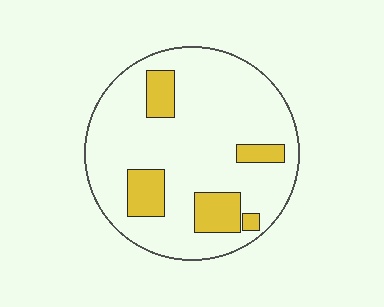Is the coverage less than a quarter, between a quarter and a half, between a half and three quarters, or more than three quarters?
Less than a quarter.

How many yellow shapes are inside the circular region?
5.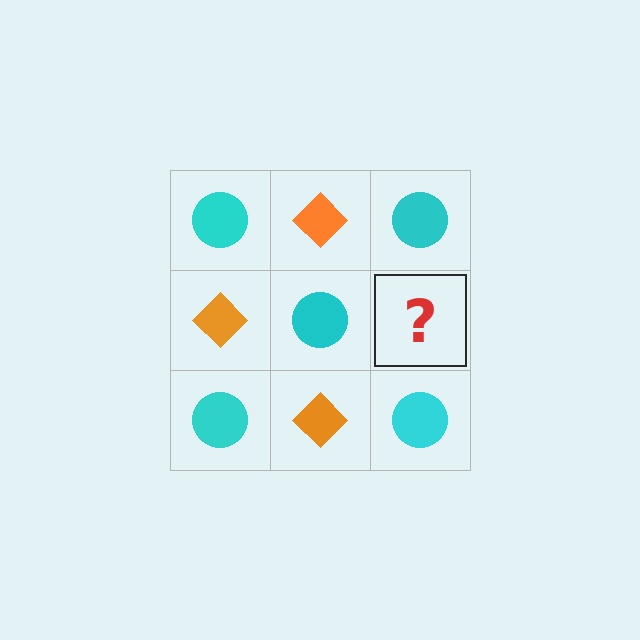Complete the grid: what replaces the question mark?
The question mark should be replaced with an orange diamond.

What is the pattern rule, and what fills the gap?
The rule is that it alternates cyan circle and orange diamond in a checkerboard pattern. The gap should be filled with an orange diamond.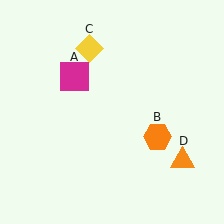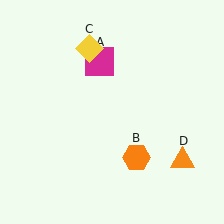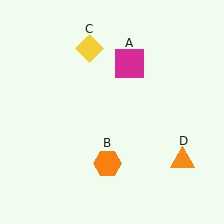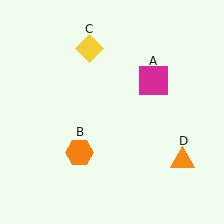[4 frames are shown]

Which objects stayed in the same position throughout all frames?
Yellow diamond (object C) and orange triangle (object D) remained stationary.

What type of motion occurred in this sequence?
The magenta square (object A), orange hexagon (object B) rotated clockwise around the center of the scene.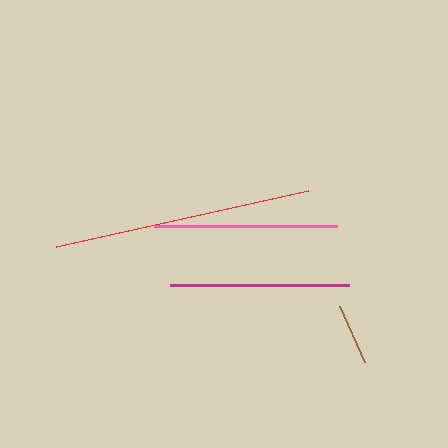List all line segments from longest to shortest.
From longest to shortest: red, pink, magenta, brown.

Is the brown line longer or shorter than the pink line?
The pink line is longer than the brown line.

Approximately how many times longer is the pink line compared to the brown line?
The pink line is approximately 3.0 times the length of the brown line.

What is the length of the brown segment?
The brown segment is approximately 62 pixels long.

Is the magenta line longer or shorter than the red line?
The red line is longer than the magenta line.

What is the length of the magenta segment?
The magenta segment is approximately 179 pixels long.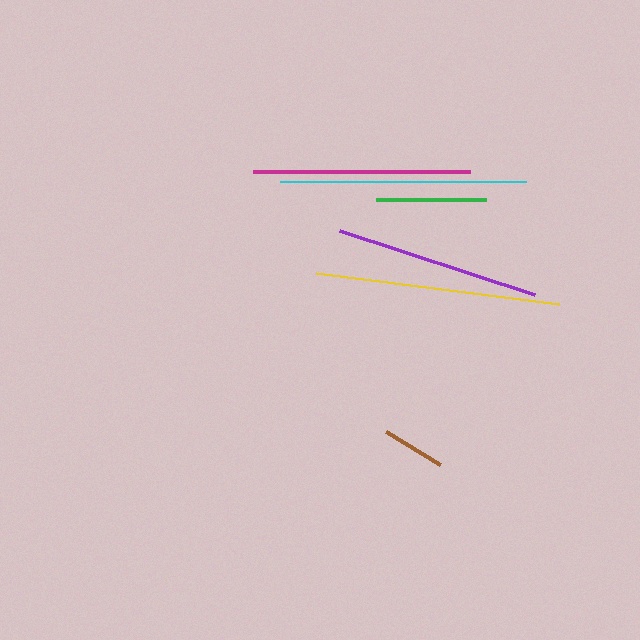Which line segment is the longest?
The cyan line is the longest at approximately 246 pixels.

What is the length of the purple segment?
The purple segment is approximately 205 pixels long.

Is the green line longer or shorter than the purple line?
The purple line is longer than the green line.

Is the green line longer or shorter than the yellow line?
The yellow line is longer than the green line.